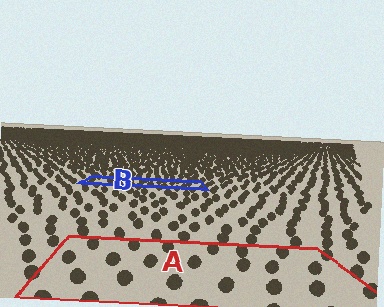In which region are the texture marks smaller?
The texture marks are smaller in region B, because it is farther away.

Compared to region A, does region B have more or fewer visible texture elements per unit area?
Region B has more texture elements per unit area — they are packed more densely because it is farther away.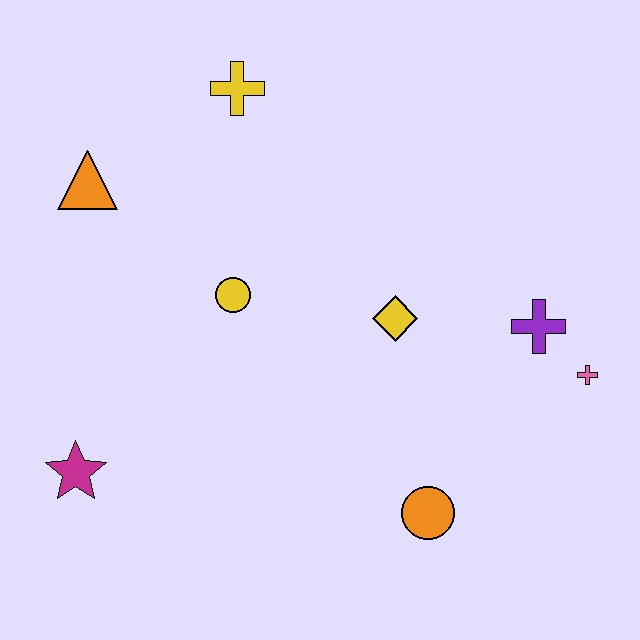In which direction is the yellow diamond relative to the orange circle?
The yellow diamond is above the orange circle.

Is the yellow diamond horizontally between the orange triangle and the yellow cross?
No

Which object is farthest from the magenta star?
The pink cross is farthest from the magenta star.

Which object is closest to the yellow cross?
The orange triangle is closest to the yellow cross.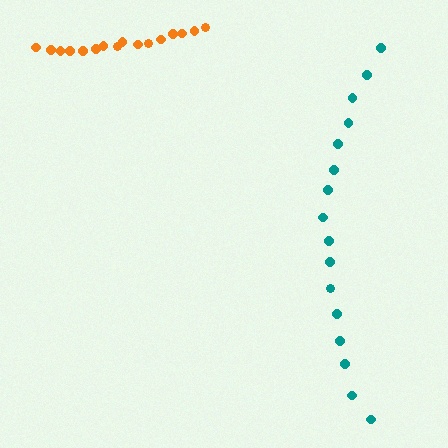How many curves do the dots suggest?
There are 2 distinct paths.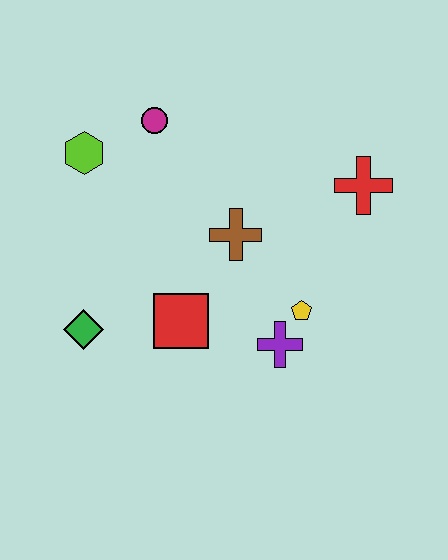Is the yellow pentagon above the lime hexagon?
No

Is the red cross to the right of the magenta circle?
Yes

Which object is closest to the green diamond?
The red square is closest to the green diamond.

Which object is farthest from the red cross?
The green diamond is farthest from the red cross.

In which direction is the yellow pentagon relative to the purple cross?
The yellow pentagon is above the purple cross.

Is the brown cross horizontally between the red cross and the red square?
Yes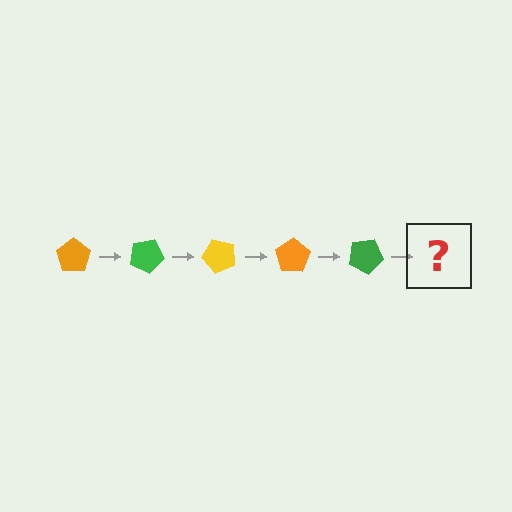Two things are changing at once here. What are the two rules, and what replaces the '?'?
The two rules are that it rotates 25 degrees each step and the color cycles through orange, green, and yellow. The '?' should be a yellow pentagon, rotated 125 degrees from the start.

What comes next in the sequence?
The next element should be a yellow pentagon, rotated 125 degrees from the start.